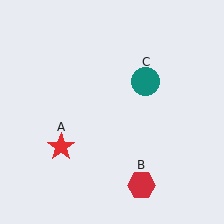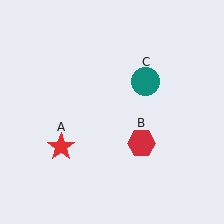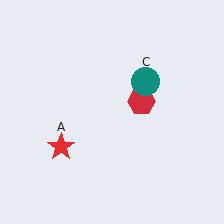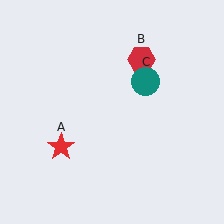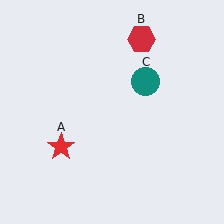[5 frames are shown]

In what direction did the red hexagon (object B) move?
The red hexagon (object B) moved up.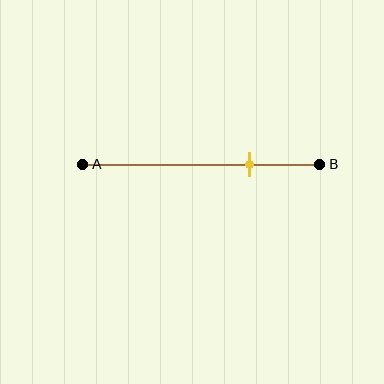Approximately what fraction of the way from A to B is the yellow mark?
The yellow mark is approximately 70% of the way from A to B.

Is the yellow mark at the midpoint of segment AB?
No, the mark is at about 70% from A, not at the 50% midpoint.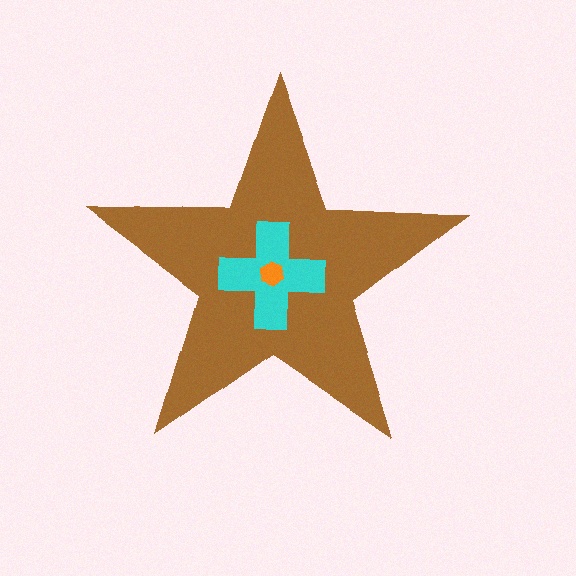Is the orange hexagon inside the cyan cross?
Yes.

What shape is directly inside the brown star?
The cyan cross.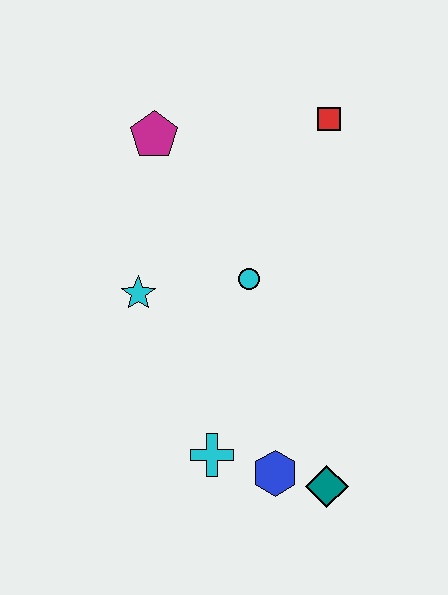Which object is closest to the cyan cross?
The blue hexagon is closest to the cyan cross.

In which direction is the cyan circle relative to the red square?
The cyan circle is below the red square.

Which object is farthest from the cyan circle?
The teal diamond is farthest from the cyan circle.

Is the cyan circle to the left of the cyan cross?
No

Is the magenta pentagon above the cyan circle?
Yes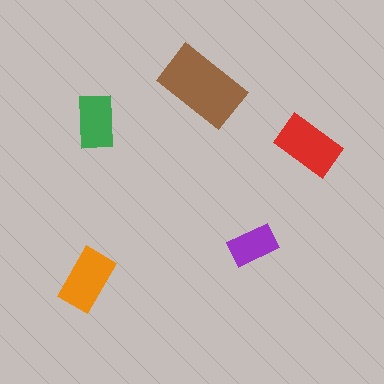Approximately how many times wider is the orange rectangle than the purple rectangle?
About 1.5 times wider.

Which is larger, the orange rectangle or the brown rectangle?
The brown one.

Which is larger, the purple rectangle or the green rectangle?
The green one.